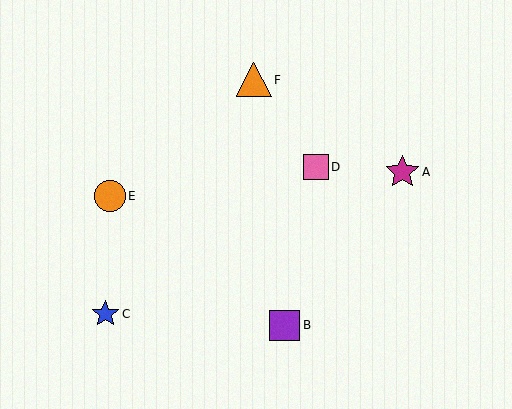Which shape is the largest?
The orange triangle (labeled F) is the largest.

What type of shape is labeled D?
Shape D is a pink square.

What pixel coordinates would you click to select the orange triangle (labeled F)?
Click at (254, 80) to select the orange triangle F.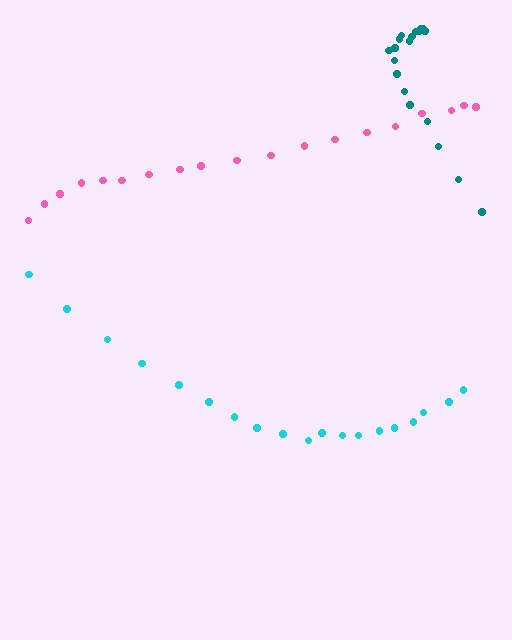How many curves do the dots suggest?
There are 3 distinct paths.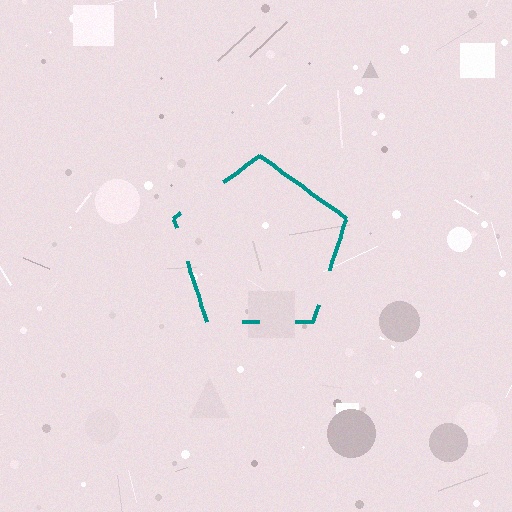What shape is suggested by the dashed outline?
The dashed outline suggests a pentagon.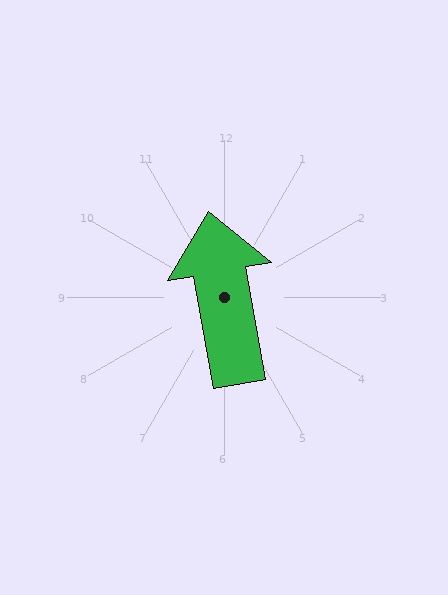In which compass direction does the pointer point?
North.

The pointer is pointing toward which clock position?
Roughly 12 o'clock.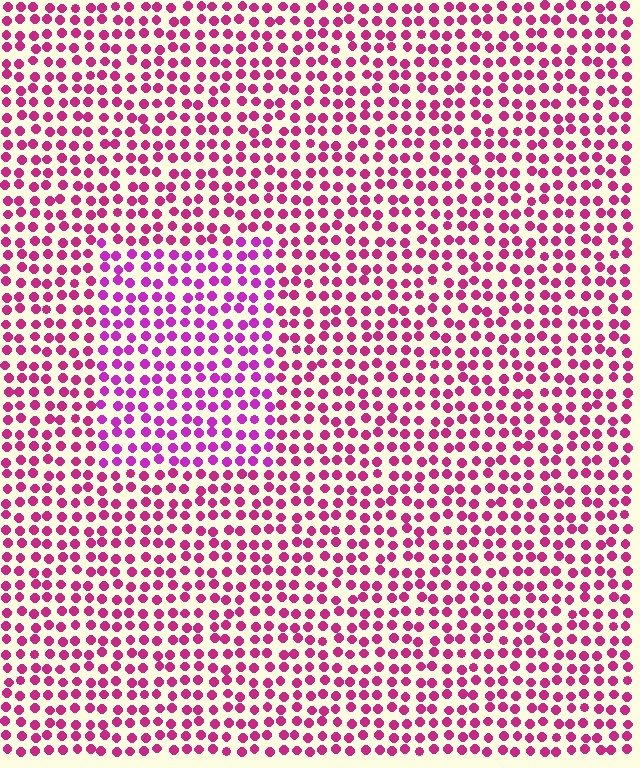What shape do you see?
I see a rectangle.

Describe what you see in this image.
The image is filled with small magenta elements in a uniform arrangement. A rectangle-shaped region is visible where the elements are tinted to a slightly different hue, forming a subtle color boundary.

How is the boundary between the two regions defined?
The boundary is defined purely by a slight shift in hue (about 24 degrees). Spacing, size, and orientation are identical on both sides.